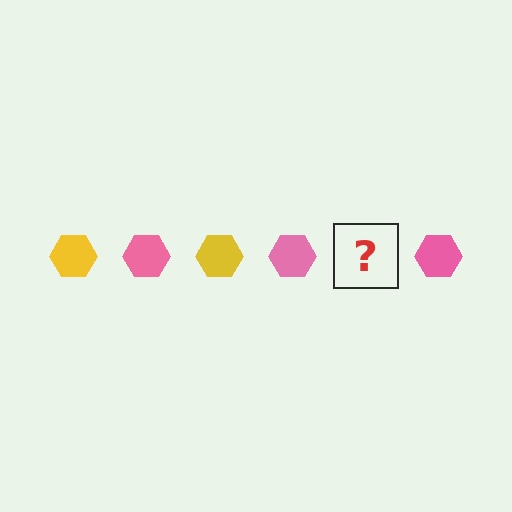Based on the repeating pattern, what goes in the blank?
The blank should be a yellow hexagon.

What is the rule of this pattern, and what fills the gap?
The rule is that the pattern cycles through yellow, pink hexagons. The gap should be filled with a yellow hexagon.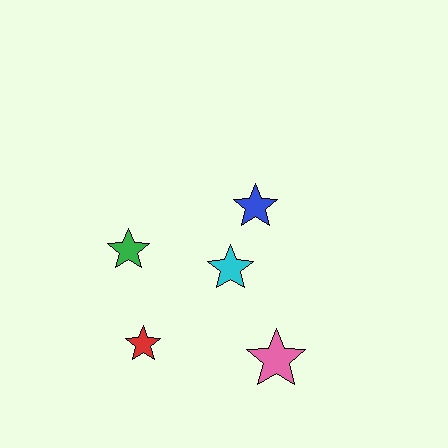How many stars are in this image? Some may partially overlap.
There are 5 stars.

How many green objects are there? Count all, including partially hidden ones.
There is 1 green object.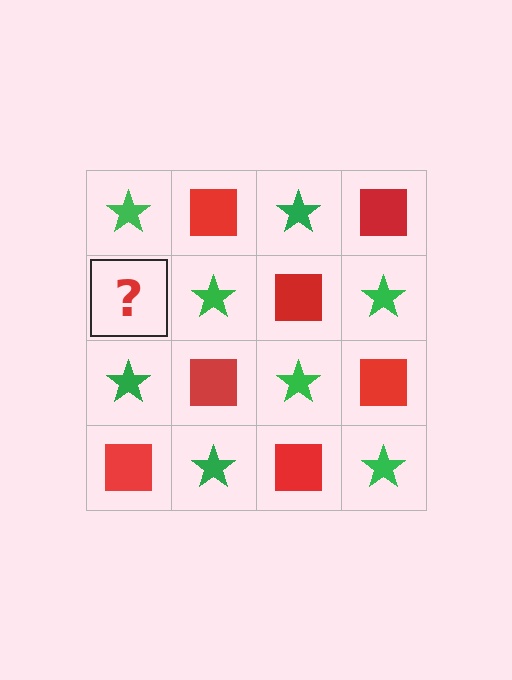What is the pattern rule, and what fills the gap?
The rule is that it alternates green star and red square in a checkerboard pattern. The gap should be filled with a red square.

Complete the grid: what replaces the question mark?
The question mark should be replaced with a red square.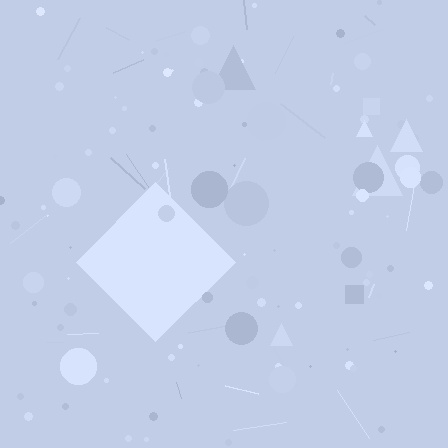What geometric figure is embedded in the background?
A diamond is embedded in the background.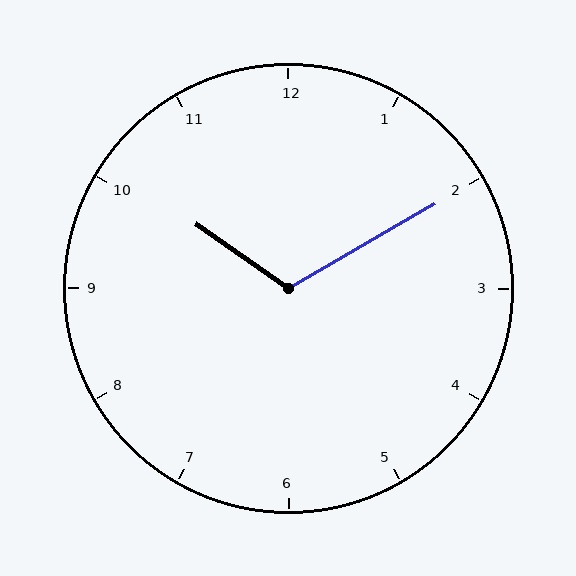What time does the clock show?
10:10.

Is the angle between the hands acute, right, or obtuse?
It is obtuse.